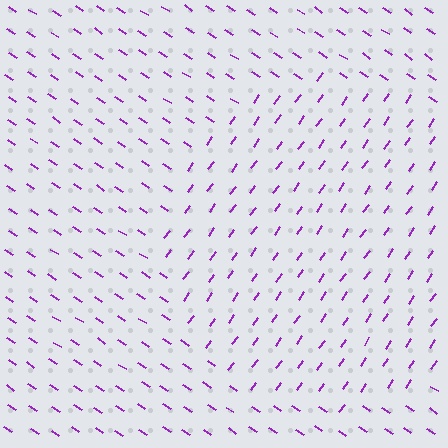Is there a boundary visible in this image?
Yes, there is a texture boundary formed by a change in line orientation.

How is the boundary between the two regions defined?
The boundary is defined purely by a change in line orientation (approximately 88 degrees difference). All lines are the same color and thickness.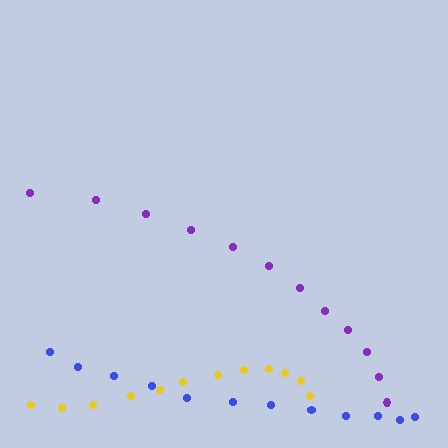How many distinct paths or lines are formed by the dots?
There are 3 distinct paths.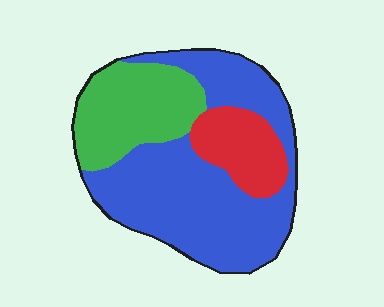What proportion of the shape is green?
Green takes up between a quarter and a half of the shape.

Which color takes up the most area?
Blue, at roughly 60%.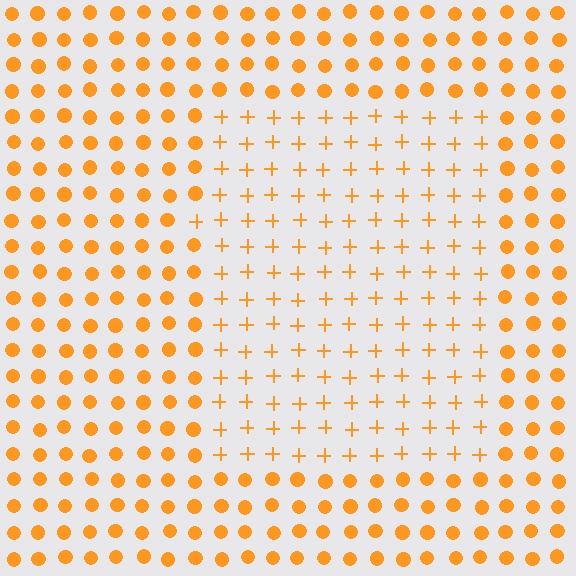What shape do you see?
I see a rectangle.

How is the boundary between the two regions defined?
The boundary is defined by a change in element shape: plus signs inside vs. circles outside. All elements share the same color and spacing.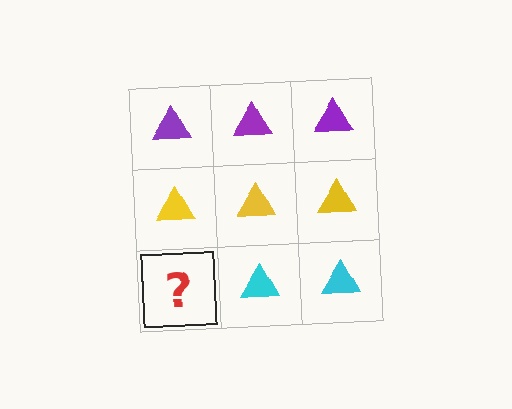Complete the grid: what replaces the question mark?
The question mark should be replaced with a cyan triangle.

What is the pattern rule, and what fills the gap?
The rule is that each row has a consistent color. The gap should be filled with a cyan triangle.